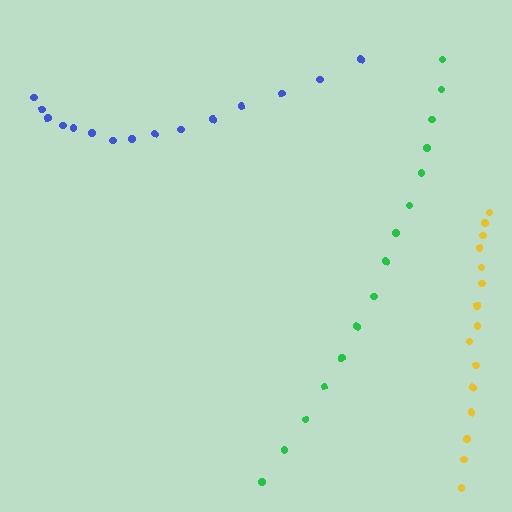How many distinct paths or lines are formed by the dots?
There are 3 distinct paths.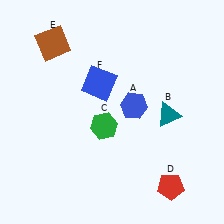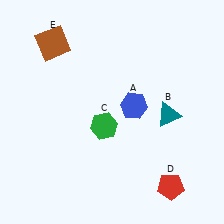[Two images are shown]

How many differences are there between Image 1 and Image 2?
There is 1 difference between the two images.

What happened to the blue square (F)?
The blue square (F) was removed in Image 2. It was in the top-left area of Image 1.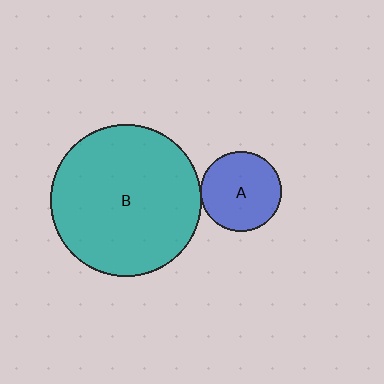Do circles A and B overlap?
Yes.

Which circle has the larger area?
Circle B (teal).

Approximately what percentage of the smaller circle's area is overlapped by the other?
Approximately 5%.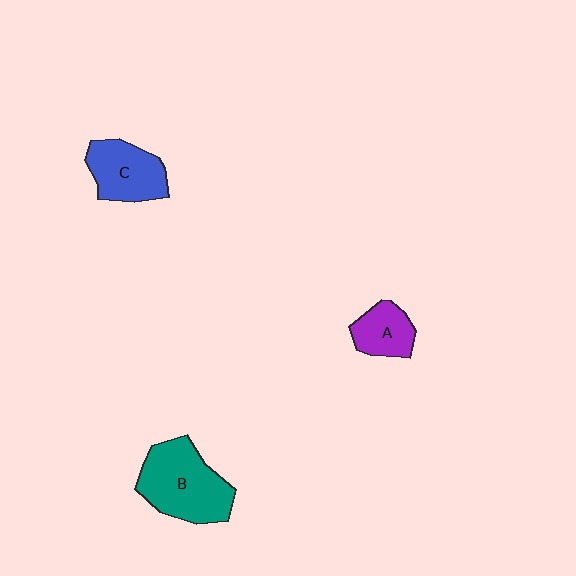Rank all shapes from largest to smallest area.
From largest to smallest: B (teal), C (blue), A (purple).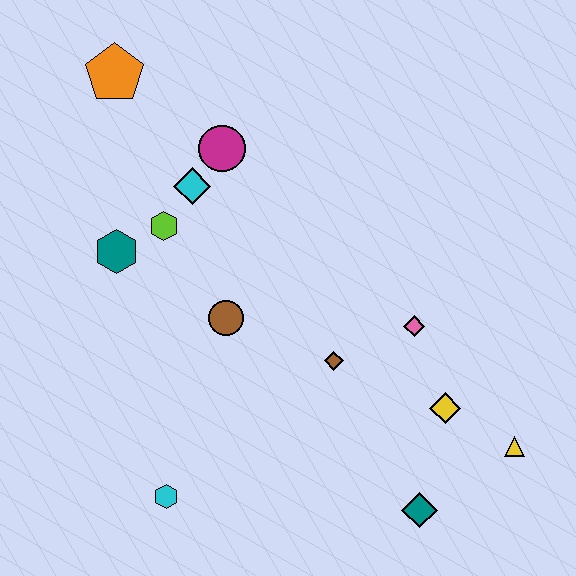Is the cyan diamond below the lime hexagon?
No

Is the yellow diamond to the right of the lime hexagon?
Yes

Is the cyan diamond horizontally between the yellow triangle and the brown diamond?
No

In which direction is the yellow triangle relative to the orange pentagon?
The yellow triangle is to the right of the orange pentagon.